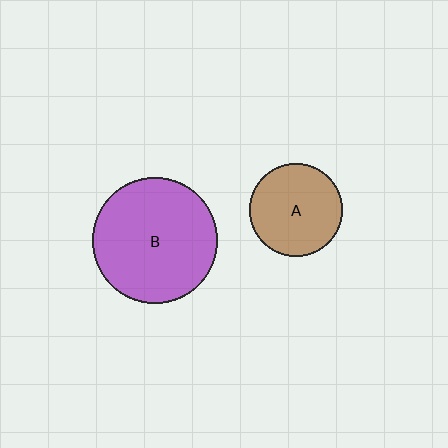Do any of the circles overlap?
No, none of the circles overlap.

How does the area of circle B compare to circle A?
Approximately 1.8 times.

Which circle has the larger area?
Circle B (purple).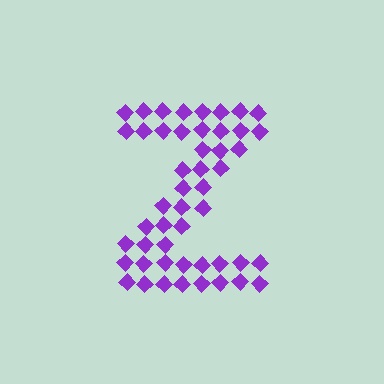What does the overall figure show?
The overall figure shows the letter Z.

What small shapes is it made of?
It is made of small diamonds.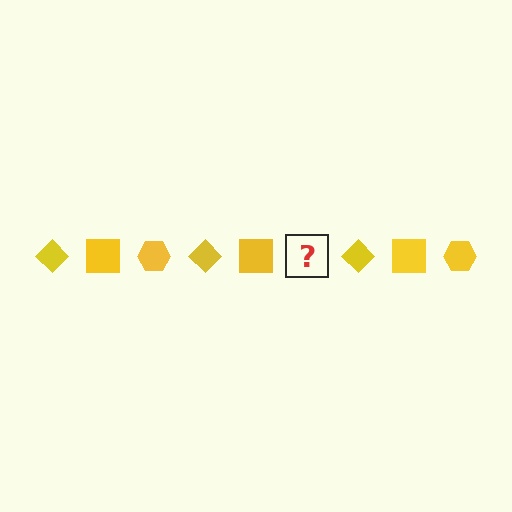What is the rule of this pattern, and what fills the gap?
The rule is that the pattern cycles through diamond, square, hexagon shapes in yellow. The gap should be filled with a yellow hexagon.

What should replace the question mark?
The question mark should be replaced with a yellow hexagon.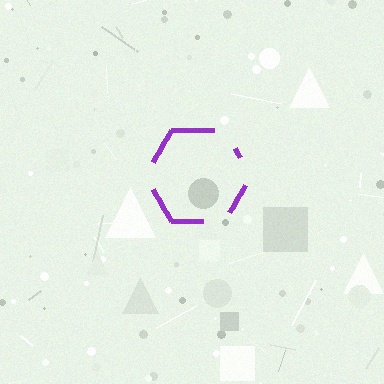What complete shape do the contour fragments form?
The contour fragments form a hexagon.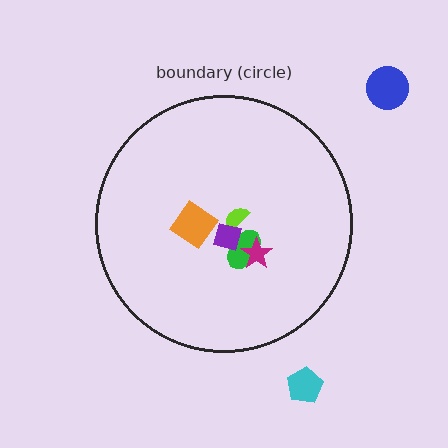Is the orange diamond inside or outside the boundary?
Inside.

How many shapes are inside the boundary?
5 inside, 2 outside.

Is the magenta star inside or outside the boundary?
Inside.